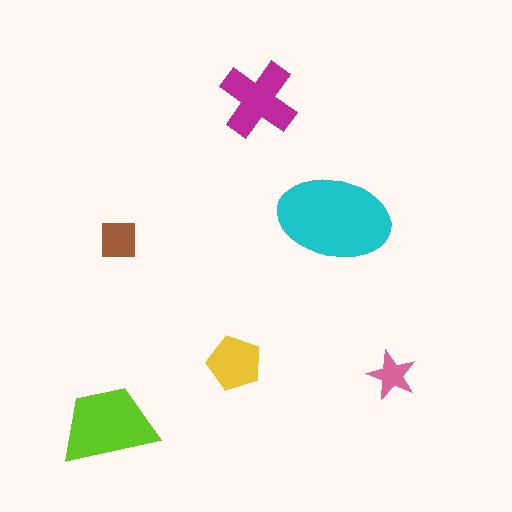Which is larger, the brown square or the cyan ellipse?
The cyan ellipse.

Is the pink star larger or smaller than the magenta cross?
Smaller.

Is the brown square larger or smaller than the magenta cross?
Smaller.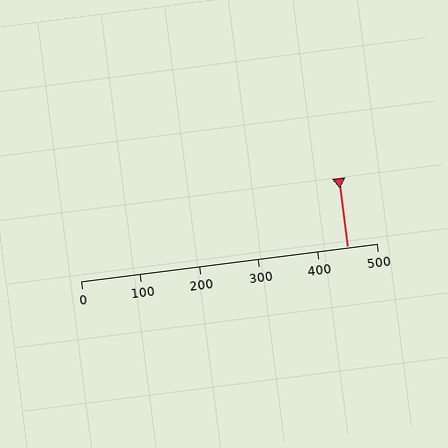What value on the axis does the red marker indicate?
The marker indicates approximately 450.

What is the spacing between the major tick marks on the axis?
The major ticks are spaced 100 apart.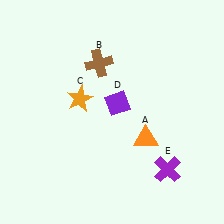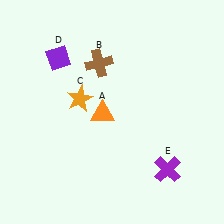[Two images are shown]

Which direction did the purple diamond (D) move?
The purple diamond (D) moved left.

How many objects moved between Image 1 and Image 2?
2 objects moved between the two images.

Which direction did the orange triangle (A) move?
The orange triangle (A) moved left.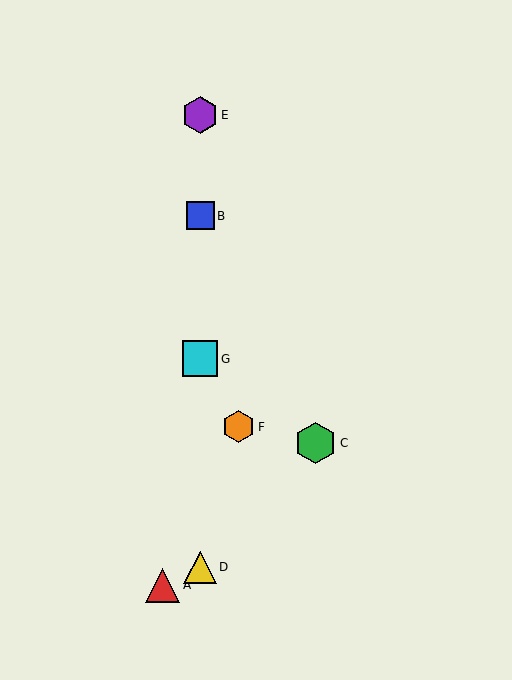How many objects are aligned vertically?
4 objects (B, D, E, G) are aligned vertically.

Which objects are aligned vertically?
Objects B, D, E, G are aligned vertically.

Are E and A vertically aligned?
No, E is at x≈200 and A is at x≈163.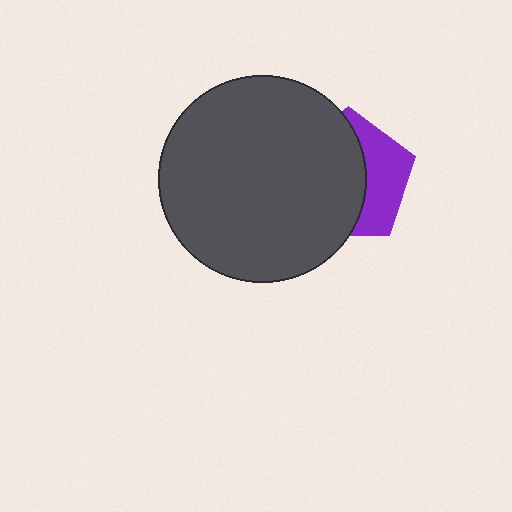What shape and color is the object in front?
The object in front is a dark gray circle.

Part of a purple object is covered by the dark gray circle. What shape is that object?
It is a pentagon.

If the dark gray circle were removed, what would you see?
You would see the complete purple pentagon.